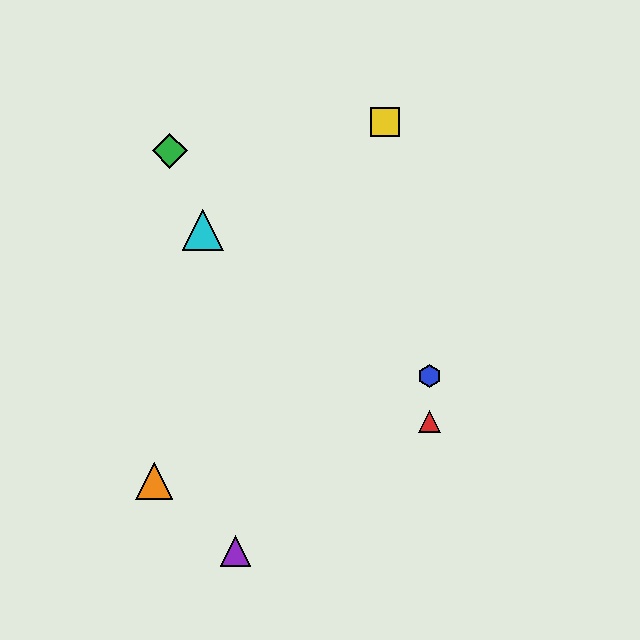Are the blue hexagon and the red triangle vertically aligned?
Yes, both are at x≈429.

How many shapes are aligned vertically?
2 shapes (the red triangle, the blue hexagon) are aligned vertically.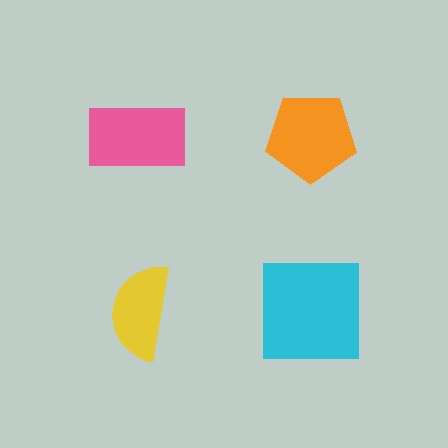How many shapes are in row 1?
2 shapes.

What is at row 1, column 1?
A pink rectangle.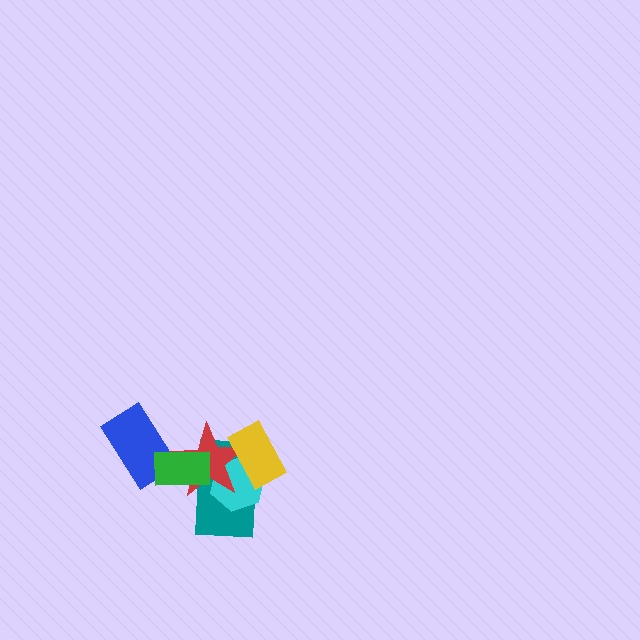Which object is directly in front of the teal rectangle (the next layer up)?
The cyan hexagon is directly in front of the teal rectangle.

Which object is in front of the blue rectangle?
The green rectangle is in front of the blue rectangle.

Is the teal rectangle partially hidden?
Yes, it is partially covered by another shape.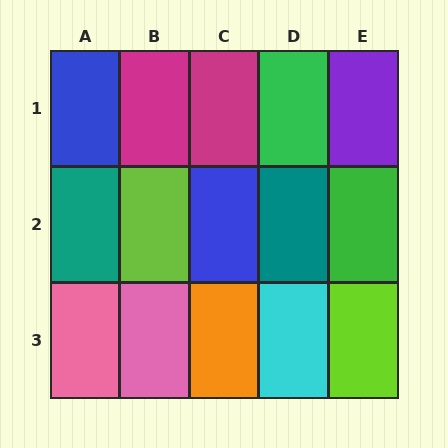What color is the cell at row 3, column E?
Lime.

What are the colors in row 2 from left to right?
Teal, lime, blue, teal, green.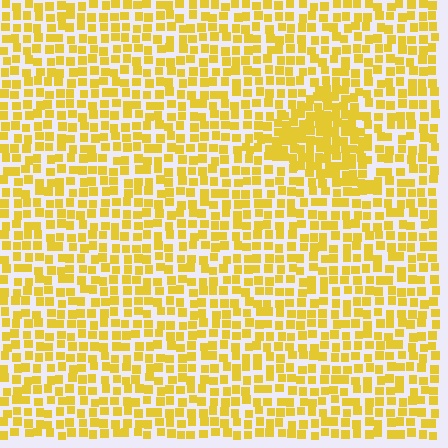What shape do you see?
I see a triangle.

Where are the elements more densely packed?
The elements are more densely packed inside the triangle boundary.